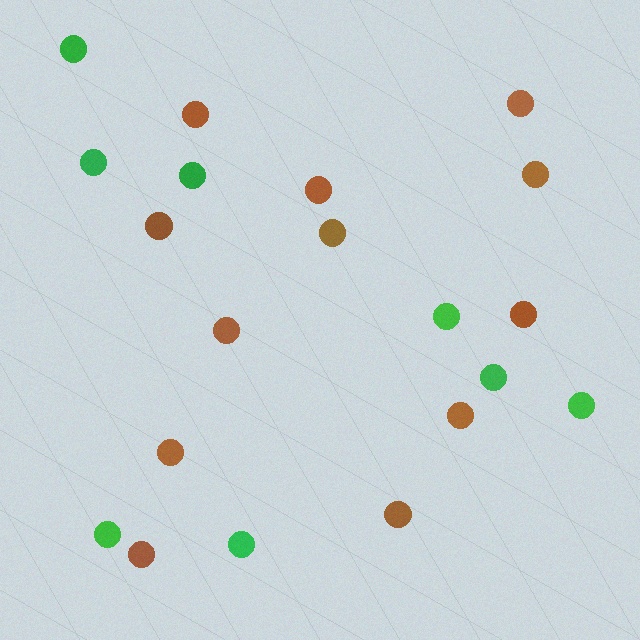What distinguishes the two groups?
There are 2 groups: one group of green circles (8) and one group of brown circles (12).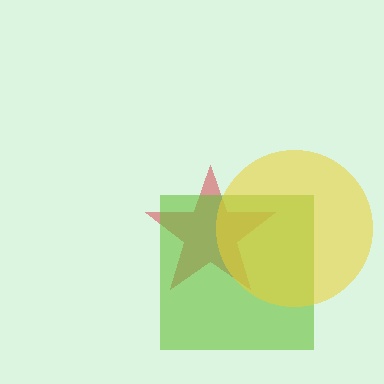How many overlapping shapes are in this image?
There are 3 overlapping shapes in the image.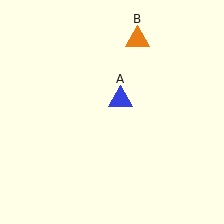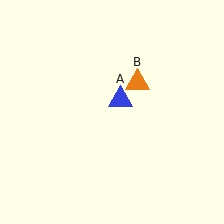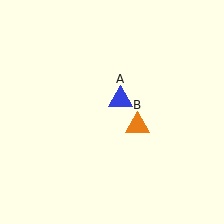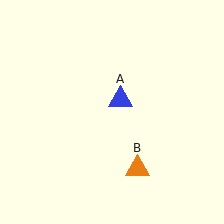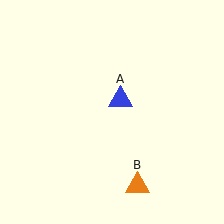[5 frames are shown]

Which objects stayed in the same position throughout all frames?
Blue triangle (object A) remained stationary.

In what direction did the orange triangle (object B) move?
The orange triangle (object B) moved down.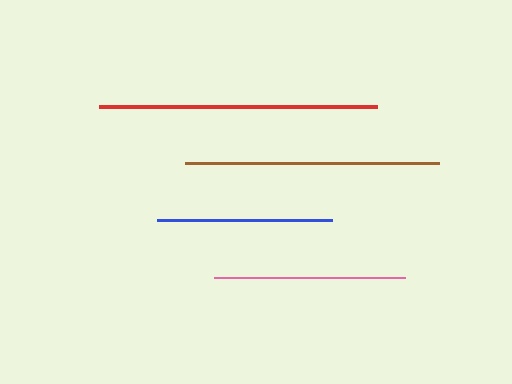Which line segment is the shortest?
The blue line is the shortest at approximately 176 pixels.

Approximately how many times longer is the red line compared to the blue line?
The red line is approximately 1.6 times the length of the blue line.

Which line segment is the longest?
The red line is the longest at approximately 278 pixels.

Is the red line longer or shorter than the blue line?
The red line is longer than the blue line.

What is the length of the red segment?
The red segment is approximately 278 pixels long.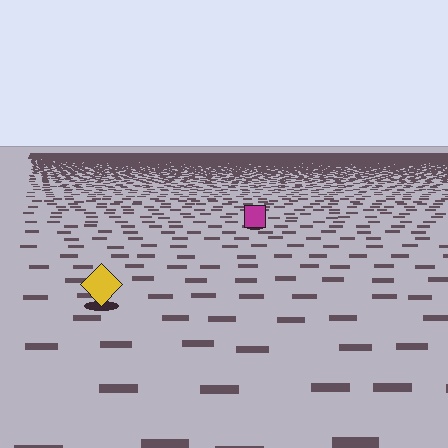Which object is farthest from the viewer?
The magenta square is farthest from the viewer. It appears smaller and the ground texture around it is denser.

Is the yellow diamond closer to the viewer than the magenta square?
Yes. The yellow diamond is closer — you can tell from the texture gradient: the ground texture is coarser near it.